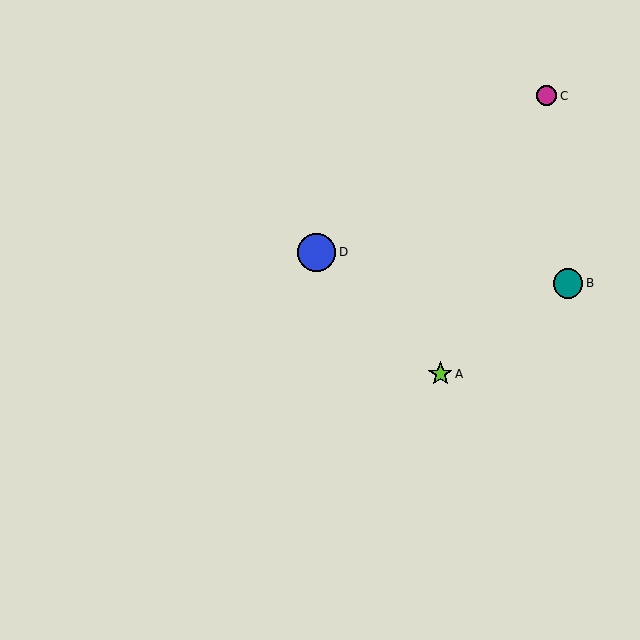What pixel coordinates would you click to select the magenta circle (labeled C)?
Click at (547, 96) to select the magenta circle C.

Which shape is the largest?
The blue circle (labeled D) is the largest.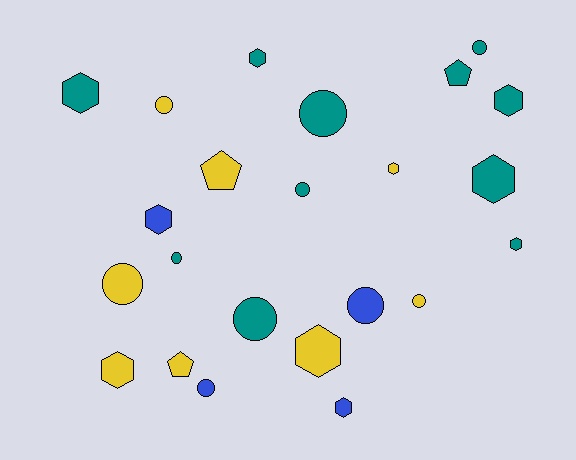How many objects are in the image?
There are 23 objects.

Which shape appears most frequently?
Hexagon, with 10 objects.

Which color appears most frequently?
Teal, with 11 objects.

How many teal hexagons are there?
There are 5 teal hexagons.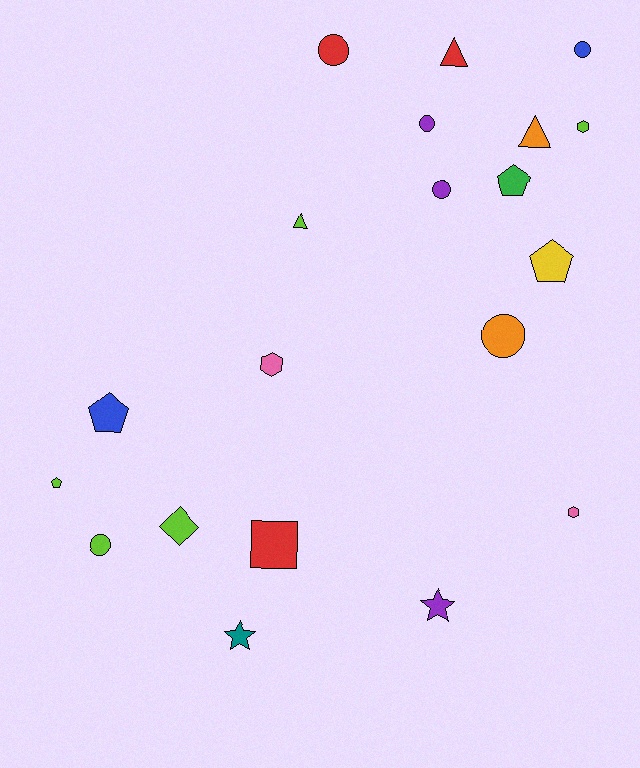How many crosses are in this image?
There are no crosses.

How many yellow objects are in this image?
There is 1 yellow object.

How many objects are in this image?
There are 20 objects.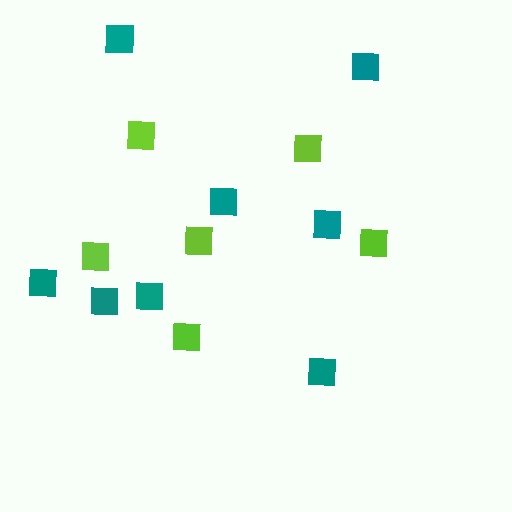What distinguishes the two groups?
There are 2 groups: one group of teal squares (8) and one group of lime squares (6).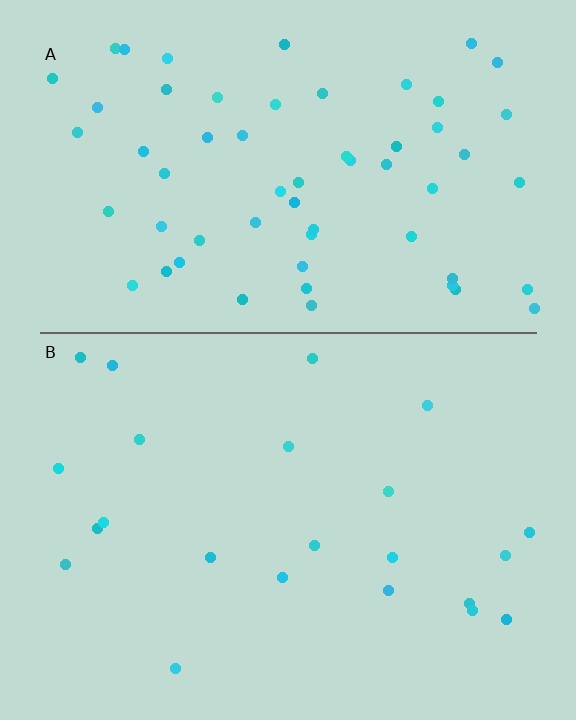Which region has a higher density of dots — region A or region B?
A (the top).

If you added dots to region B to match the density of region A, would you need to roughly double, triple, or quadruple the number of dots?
Approximately triple.